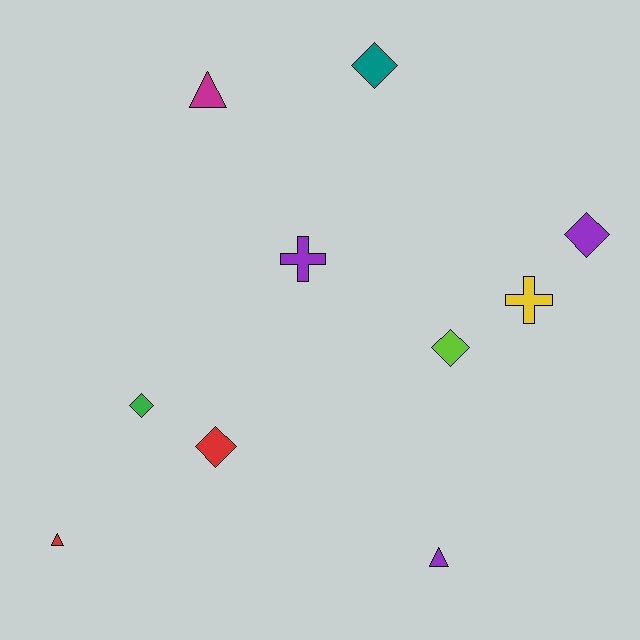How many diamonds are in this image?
There are 5 diamonds.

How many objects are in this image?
There are 10 objects.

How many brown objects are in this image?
There are no brown objects.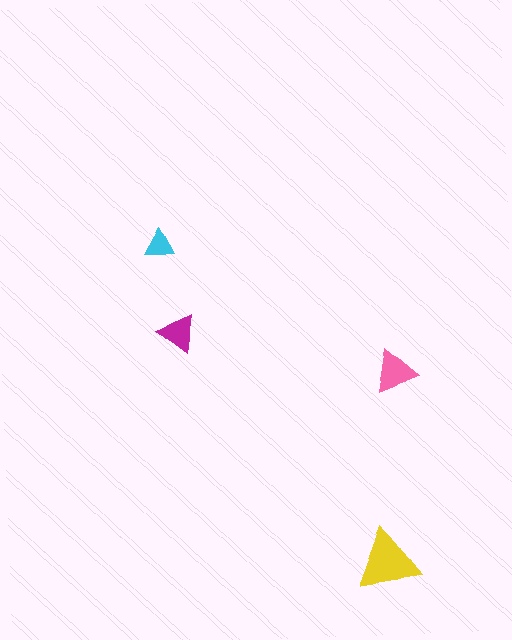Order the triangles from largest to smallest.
the yellow one, the pink one, the magenta one, the cyan one.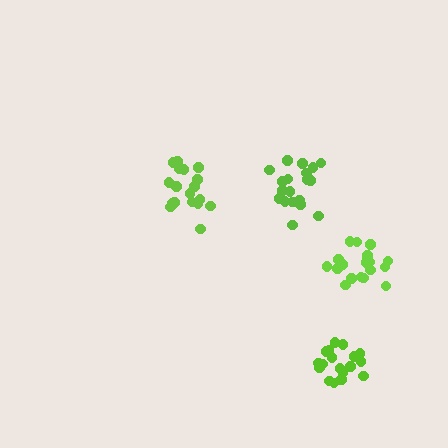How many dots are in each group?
Group 1: 18 dots, Group 2: 19 dots, Group 3: 19 dots, Group 4: 20 dots (76 total).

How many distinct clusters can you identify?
There are 4 distinct clusters.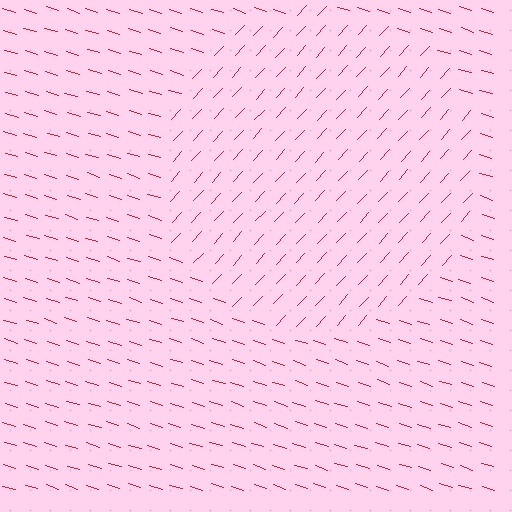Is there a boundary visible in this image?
Yes, there is a texture boundary formed by a change in line orientation.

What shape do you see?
I see a circle.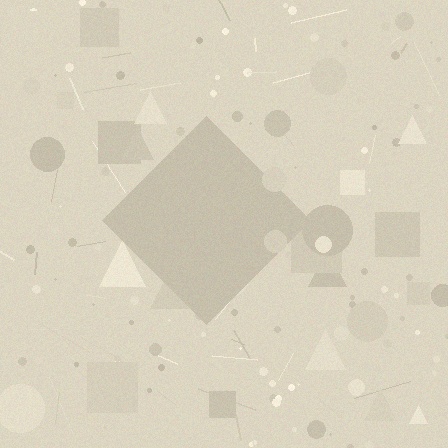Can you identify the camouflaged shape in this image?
The camouflaged shape is a diamond.